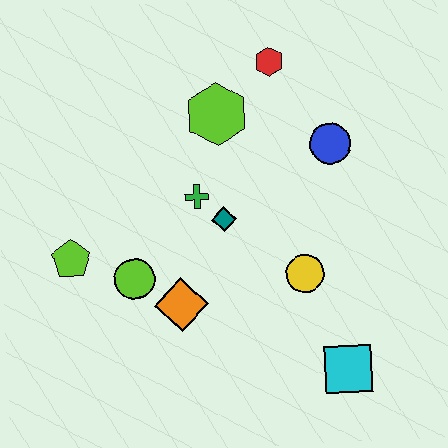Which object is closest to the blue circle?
The red hexagon is closest to the blue circle.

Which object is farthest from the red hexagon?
The cyan square is farthest from the red hexagon.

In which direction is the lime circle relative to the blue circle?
The lime circle is to the left of the blue circle.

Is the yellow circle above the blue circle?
No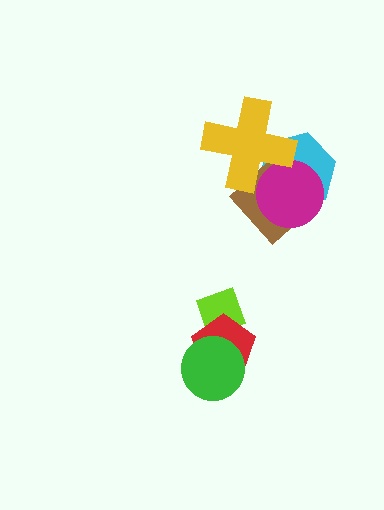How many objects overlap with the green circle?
1 object overlaps with the green circle.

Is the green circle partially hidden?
No, no other shape covers it.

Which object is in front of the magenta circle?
The yellow cross is in front of the magenta circle.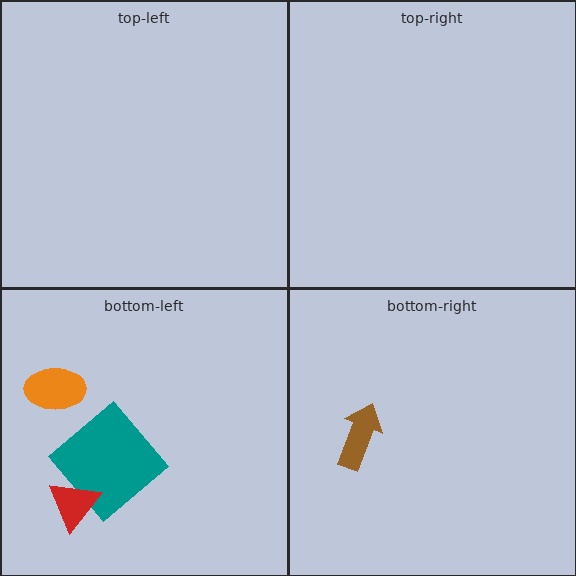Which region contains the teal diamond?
The bottom-left region.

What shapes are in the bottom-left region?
The teal diamond, the orange ellipse, the red triangle.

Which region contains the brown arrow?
The bottom-right region.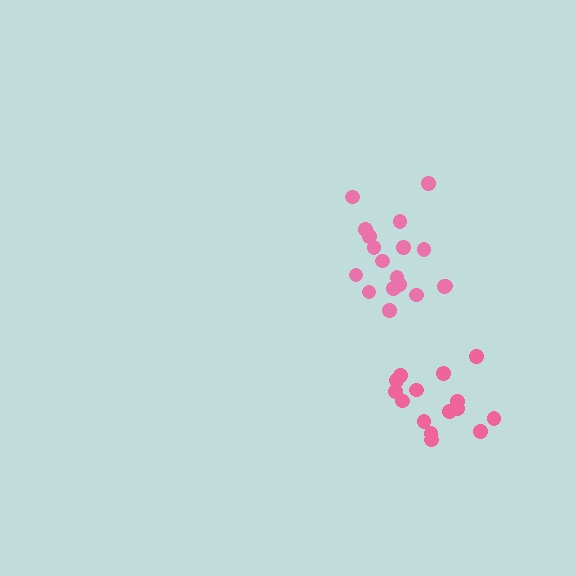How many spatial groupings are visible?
There are 2 spatial groupings.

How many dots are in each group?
Group 1: 18 dots, Group 2: 15 dots (33 total).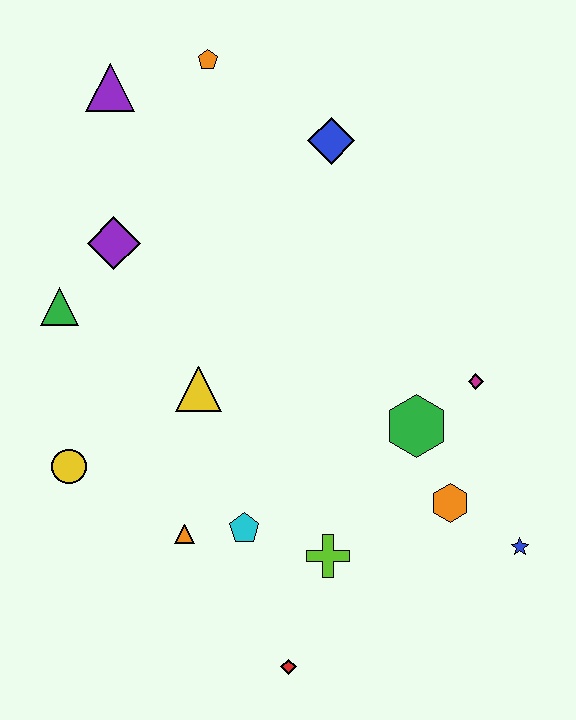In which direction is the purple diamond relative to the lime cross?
The purple diamond is above the lime cross.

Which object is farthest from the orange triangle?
The orange pentagon is farthest from the orange triangle.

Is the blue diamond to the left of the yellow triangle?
No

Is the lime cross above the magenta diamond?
No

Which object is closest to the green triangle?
The purple diamond is closest to the green triangle.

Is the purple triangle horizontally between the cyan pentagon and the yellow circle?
Yes